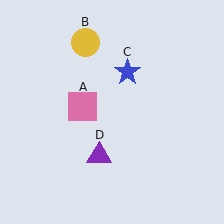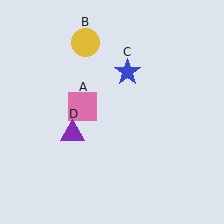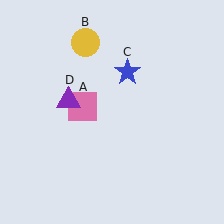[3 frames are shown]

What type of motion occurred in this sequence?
The purple triangle (object D) rotated clockwise around the center of the scene.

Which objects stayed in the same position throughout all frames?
Pink square (object A) and yellow circle (object B) and blue star (object C) remained stationary.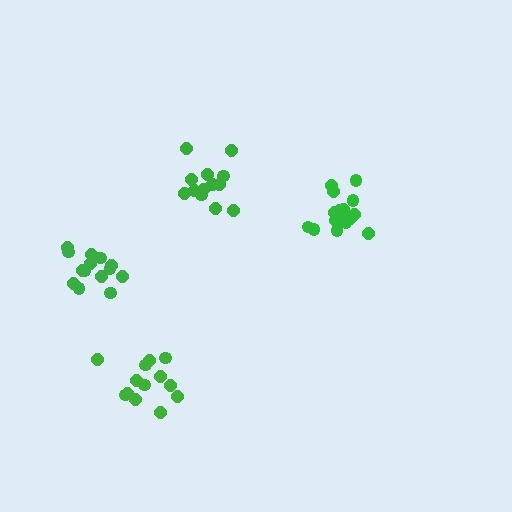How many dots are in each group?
Group 1: 13 dots, Group 2: 13 dots, Group 3: 17 dots, Group 4: 15 dots (58 total).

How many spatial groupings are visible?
There are 4 spatial groupings.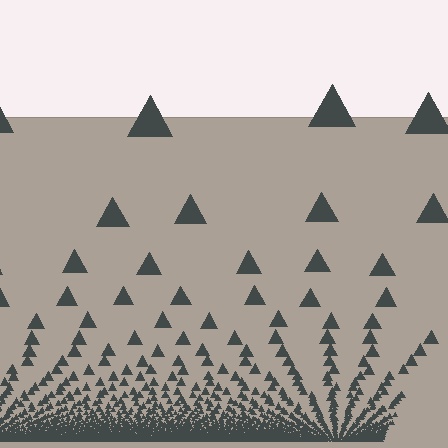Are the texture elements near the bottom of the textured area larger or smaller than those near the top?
Smaller. The gradient is inverted — elements near the bottom are smaller and denser.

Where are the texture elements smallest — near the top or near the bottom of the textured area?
Near the bottom.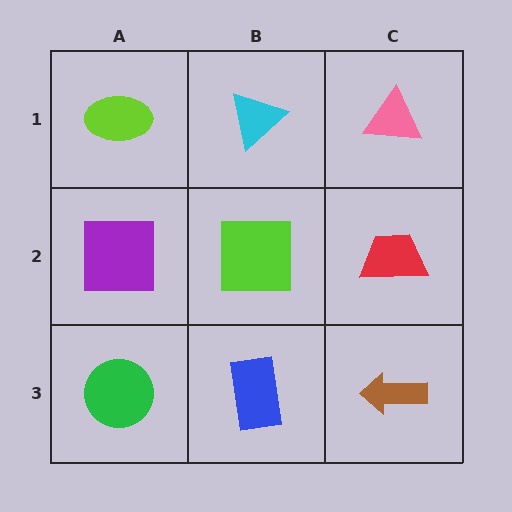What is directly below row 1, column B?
A lime square.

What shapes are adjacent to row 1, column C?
A red trapezoid (row 2, column C), a cyan triangle (row 1, column B).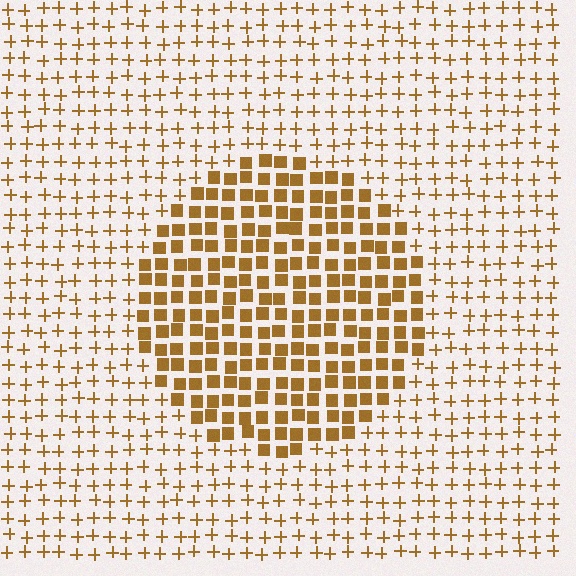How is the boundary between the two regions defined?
The boundary is defined by a change in element shape: squares inside vs. plus signs outside. All elements share the same color and spacing.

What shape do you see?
I see a circle.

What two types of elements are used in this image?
The image uses squares inside the circle region and plus signs outside it.